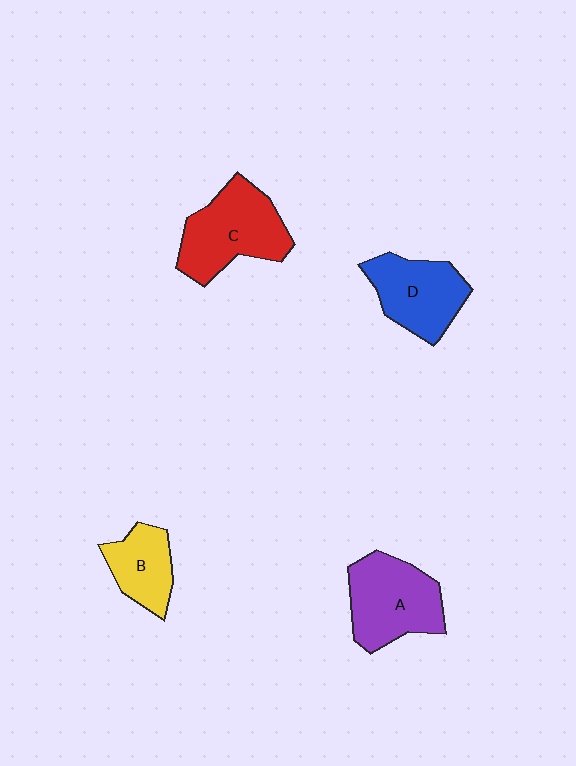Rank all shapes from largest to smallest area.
From largest to smallest: C (red), A (purple), D (blue), B (yellow).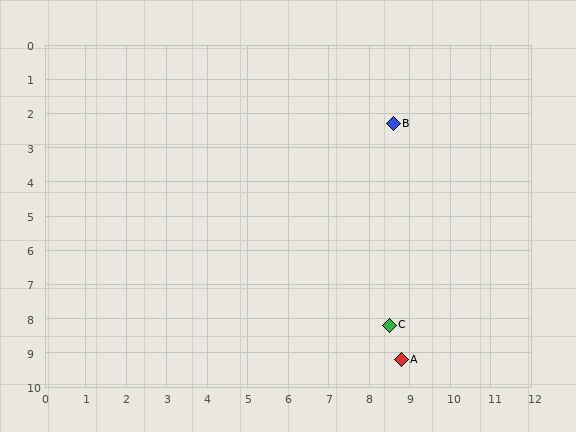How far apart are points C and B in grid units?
Points C and B are about 5.9 grid units apart.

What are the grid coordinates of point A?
Point A is at approximately (8.8, 9.2).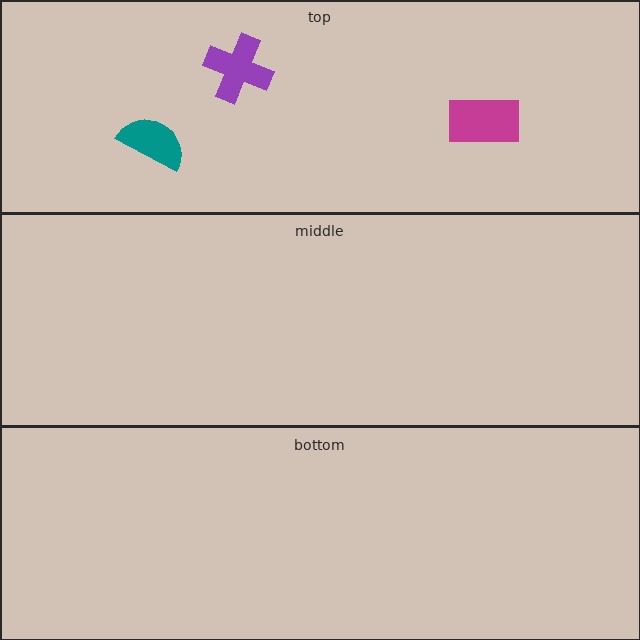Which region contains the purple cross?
The top region.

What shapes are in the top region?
The magenta rectangle, the purple cross, the teal semicircle.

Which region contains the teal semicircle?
The top region.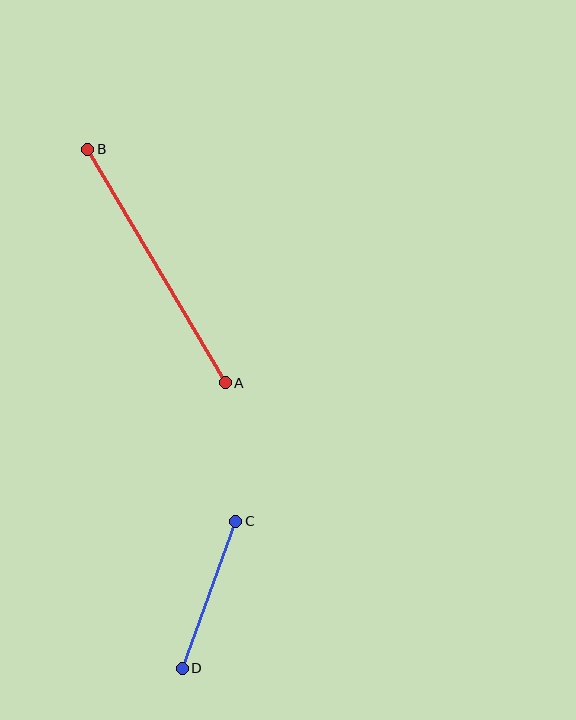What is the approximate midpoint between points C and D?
The midpoint is at approximately (209, 595) pixels.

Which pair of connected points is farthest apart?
Points A and B are farthest apart.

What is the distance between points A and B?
The distance is approximately 271 pixels.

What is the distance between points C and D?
The distance is approximately 157 pixels.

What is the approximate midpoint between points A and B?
The midpoint is at approximately (157, 266) pixels.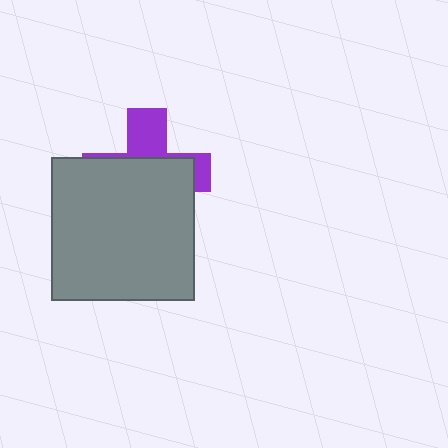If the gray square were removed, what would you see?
You would see the complete purple cross.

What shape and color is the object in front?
The object in front is a gray square.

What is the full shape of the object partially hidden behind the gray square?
The partially hidden object is a purple cross.